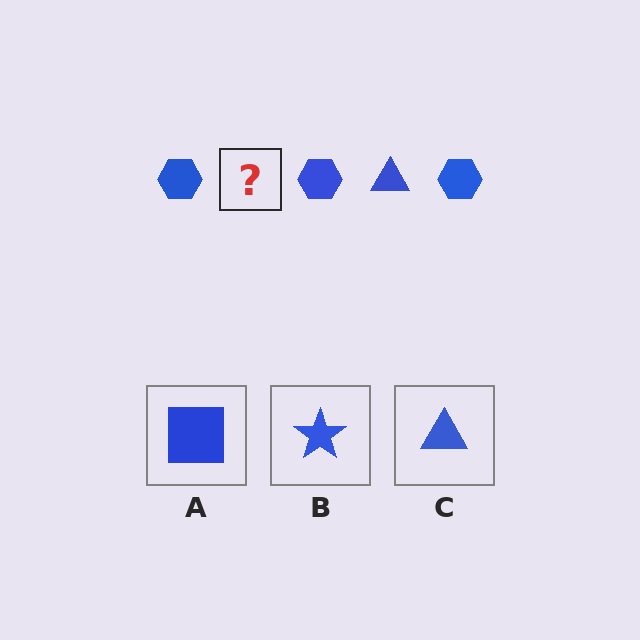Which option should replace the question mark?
Option C.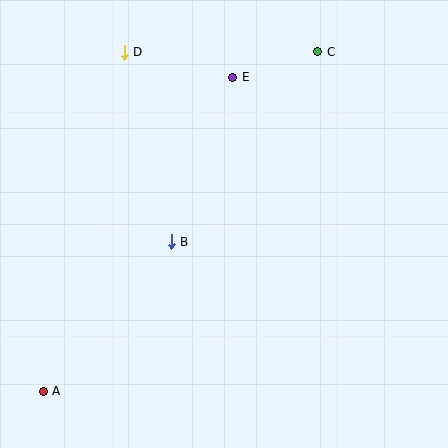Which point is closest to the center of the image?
Point B at (171, 242) is closest to the center.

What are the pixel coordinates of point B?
Point B is at (171, 242).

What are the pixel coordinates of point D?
Point D is at (124, 52).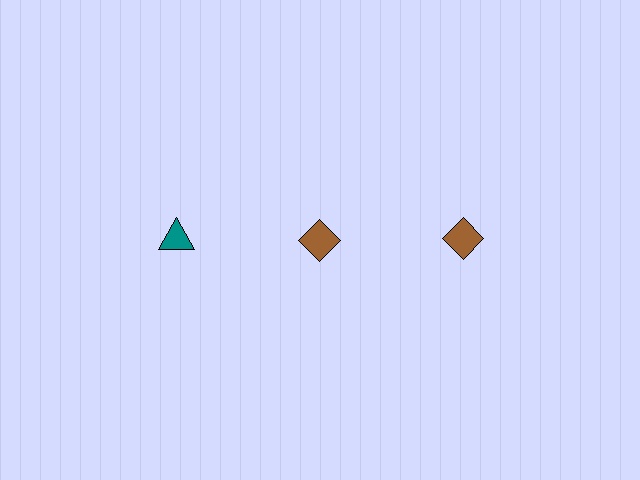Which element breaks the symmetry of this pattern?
The teal triangle in the top row, leftmost column breaks the symmetry. All other shapes are brown diamonds.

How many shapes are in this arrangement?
There are 3 shapes arranged in a grid pattern.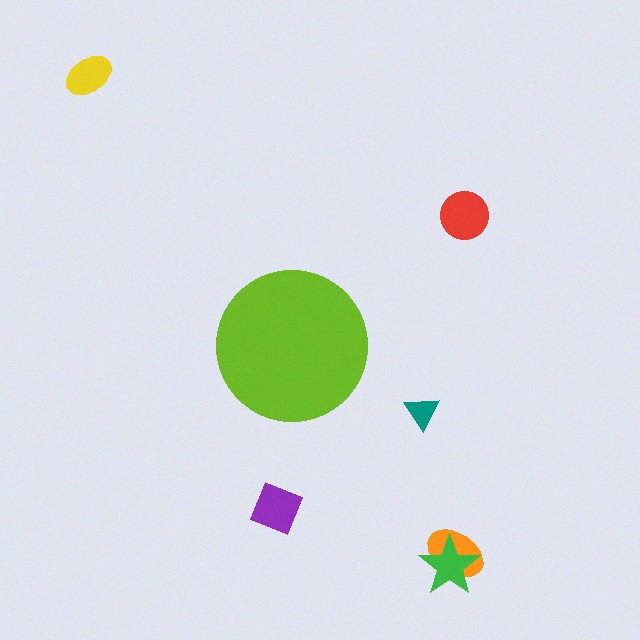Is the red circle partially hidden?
No, the red circle is fully visible.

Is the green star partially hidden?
No, the green star is fully visible.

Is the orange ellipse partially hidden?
No, the orange ellipse is fully visible.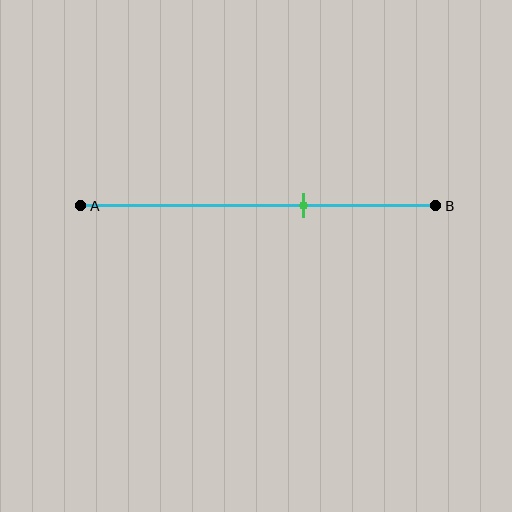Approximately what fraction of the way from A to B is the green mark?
The green mark is approximately 65% of the way from A to B.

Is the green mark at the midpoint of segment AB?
No, the mark is at about 65% from A, not at the 50% midpoint.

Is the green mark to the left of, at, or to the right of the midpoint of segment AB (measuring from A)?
The green mark is to the right of the midpoint of segment AB.